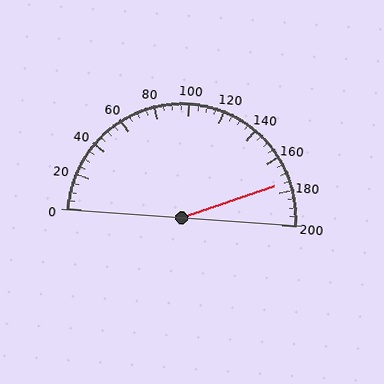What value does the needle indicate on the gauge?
The needle indicates approximately 175.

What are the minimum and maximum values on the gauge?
The gauge ranges from 0 to 200.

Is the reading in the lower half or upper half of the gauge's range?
The reading is in the upper half of the range (0 to 200).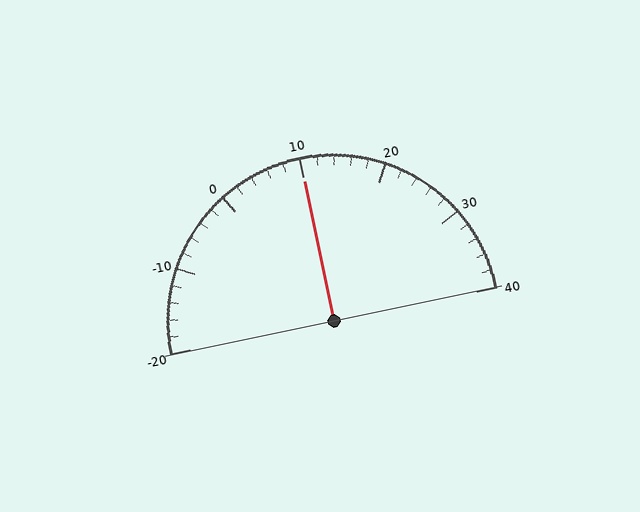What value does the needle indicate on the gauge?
The needle indicates approximately 10.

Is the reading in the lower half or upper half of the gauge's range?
The reading is in the upper half of the range (-20 to 40).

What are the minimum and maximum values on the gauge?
The gauge ranges from -20 to 40.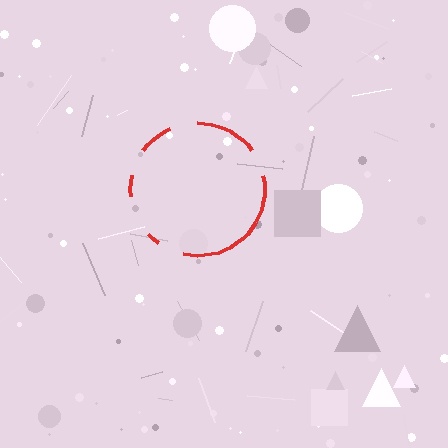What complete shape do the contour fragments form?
The contour fragments form a circle.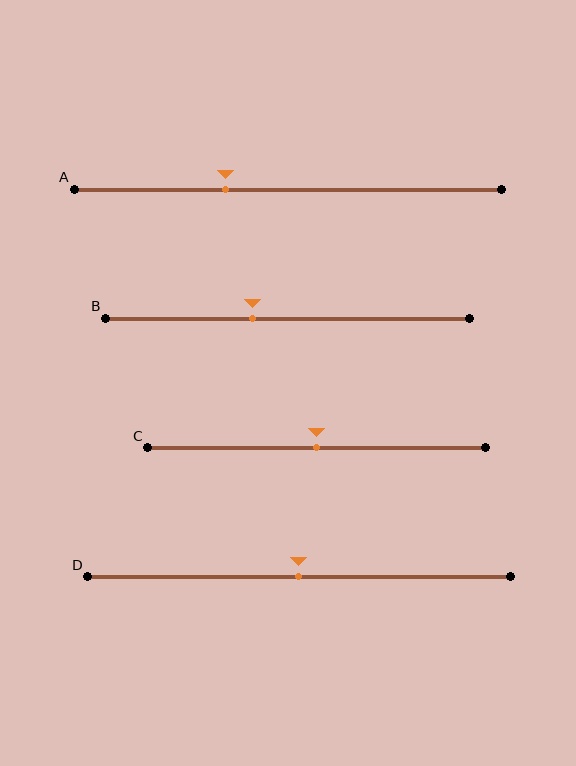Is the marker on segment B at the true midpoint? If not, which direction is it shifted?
No, the marker on segment B is shifted to the left by about 10% of the segment length.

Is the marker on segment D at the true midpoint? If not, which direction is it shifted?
Yes, the marker on segment D is at the true midpoint.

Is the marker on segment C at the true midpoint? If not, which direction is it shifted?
Yes, the marker on segment C is at the true midpoint.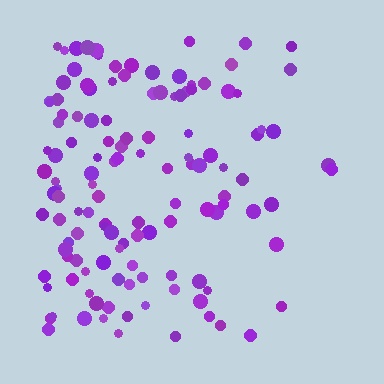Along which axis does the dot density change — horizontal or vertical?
Horizontal.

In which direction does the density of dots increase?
From right to left, with the left side densest.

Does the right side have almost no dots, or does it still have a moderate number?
Still a moderate number, just noticeably fewer than the left.